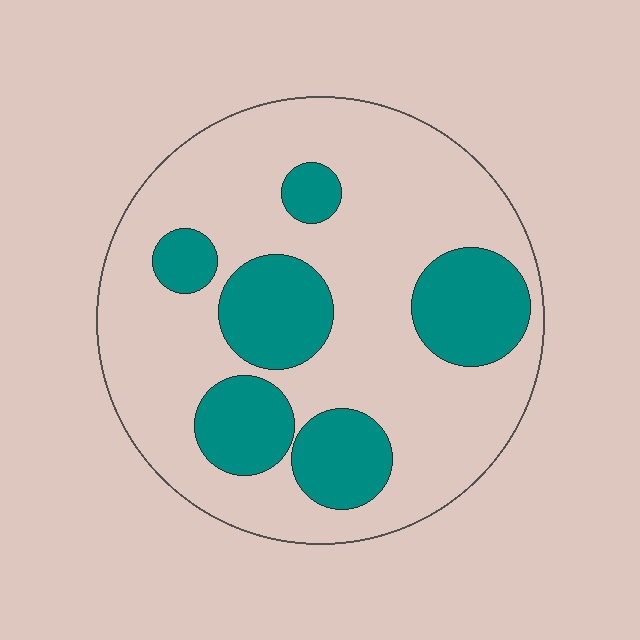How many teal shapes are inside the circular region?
6.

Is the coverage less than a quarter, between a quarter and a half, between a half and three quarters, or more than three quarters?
Between a quarter and a half.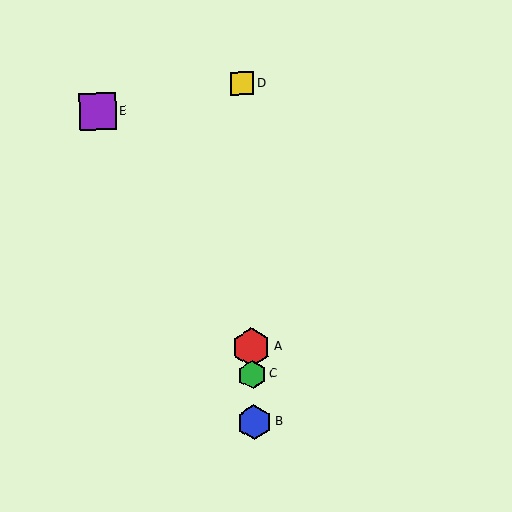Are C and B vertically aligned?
Yes, both are at x≈252.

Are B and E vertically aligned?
No, B is at x≈254 and E is at x≈98.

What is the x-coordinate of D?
Object D is at x≈242.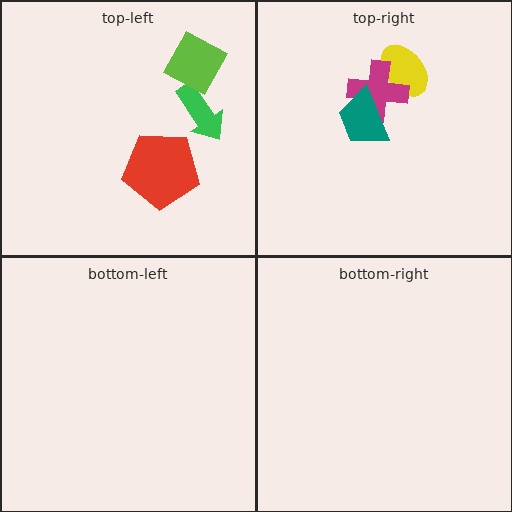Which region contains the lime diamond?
The top-left region.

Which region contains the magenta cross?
The top-right region.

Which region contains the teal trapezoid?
The top-right region.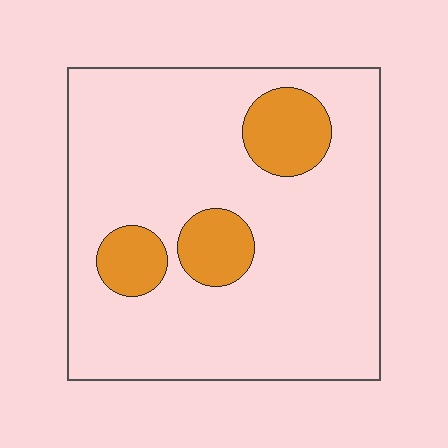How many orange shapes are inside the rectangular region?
3.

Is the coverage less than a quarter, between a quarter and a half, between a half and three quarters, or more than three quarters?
Less than a quarter.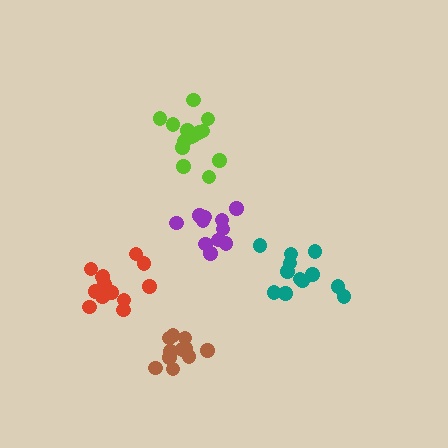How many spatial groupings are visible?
There are 5 spatial groupings.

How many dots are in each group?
Group 1: 12 dots, Group 2: 14 dots, Group 3: 15 dots, Group 4: 11 dots, Group 5: 11 dots (63 total).